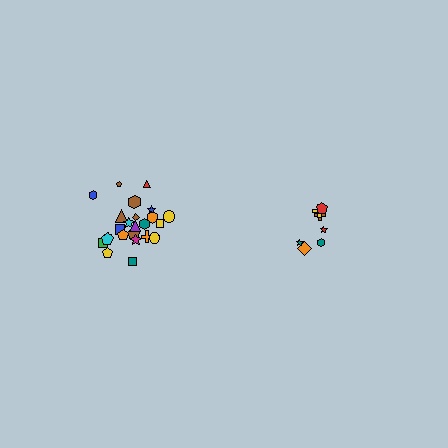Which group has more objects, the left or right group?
The left group.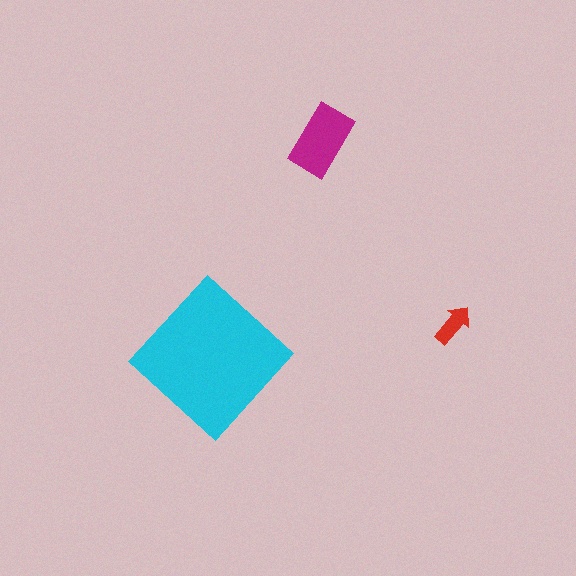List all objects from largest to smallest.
The cyan diamond, the magenta rectangle, the red arrow.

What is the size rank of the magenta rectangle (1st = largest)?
2nd.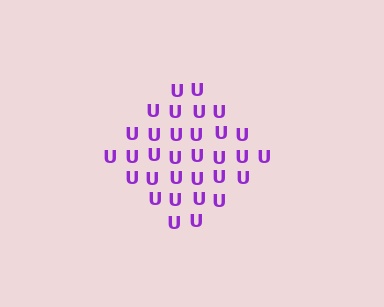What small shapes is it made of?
It is made of small letter U's.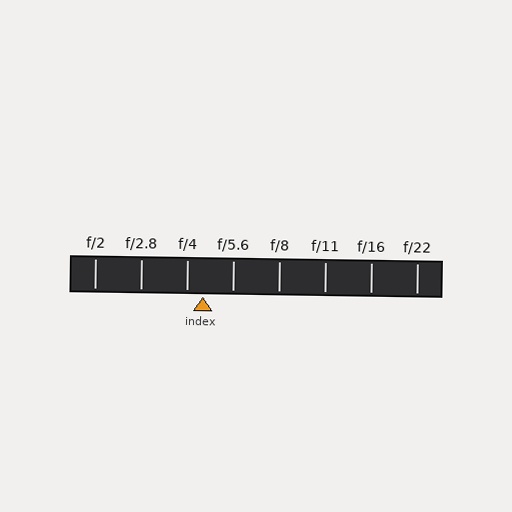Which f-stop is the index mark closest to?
The index mark is closest to f/4.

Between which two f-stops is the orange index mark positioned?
The index mark is between f/4 and f/5.6.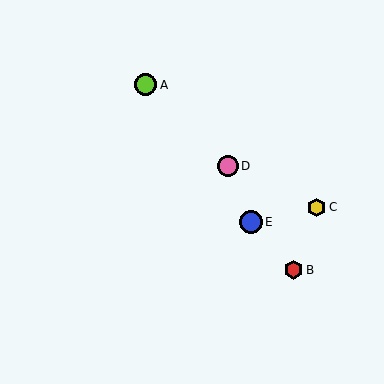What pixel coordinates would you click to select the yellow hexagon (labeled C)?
Click at (316, 207) to select the yellow hexagon C.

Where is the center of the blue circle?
The center of the blue circle is at (251, 222).